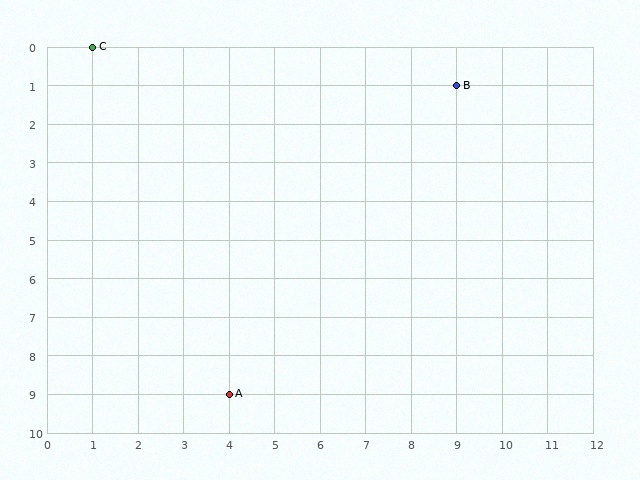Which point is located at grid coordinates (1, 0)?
Point C is at (1, 0).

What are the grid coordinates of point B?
Point B is at grid coordinates (9, 1).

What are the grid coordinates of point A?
Point A is at grid coordinates (4, 9).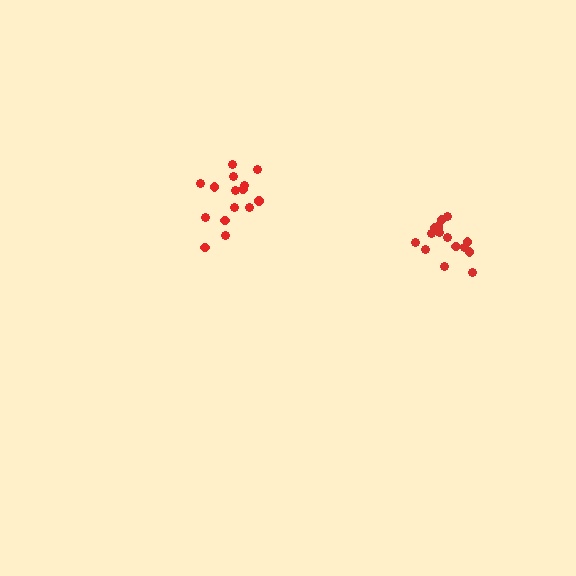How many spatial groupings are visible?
There are 2 spatial groupings.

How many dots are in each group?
Group 1: 15 dots, Group 2: 15 dots (30 total).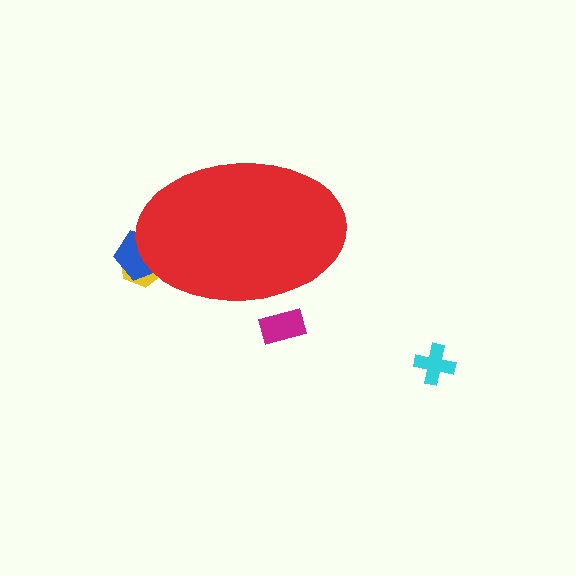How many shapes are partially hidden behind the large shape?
3 shapes are partially hidden.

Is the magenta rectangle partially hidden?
Yes, the magenta rectangle is partially hidden behind the red ellipse.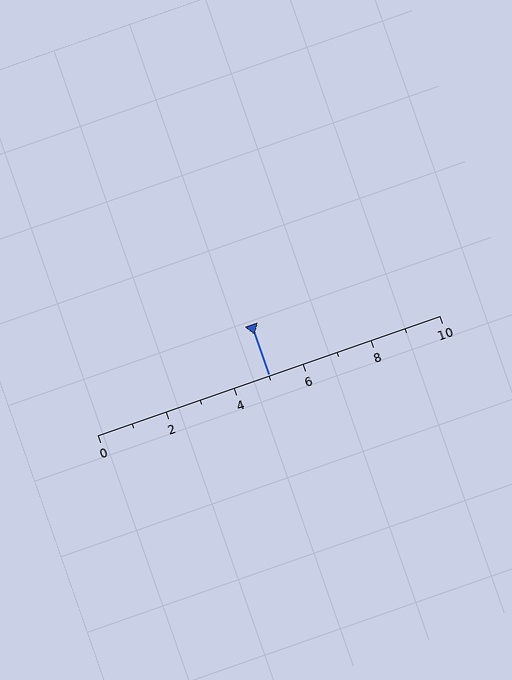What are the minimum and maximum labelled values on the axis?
The axis runs from 0 to 10.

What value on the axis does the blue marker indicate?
The marker indicates approximately 5.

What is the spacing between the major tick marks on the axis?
The major ticks are spaced 2 apart.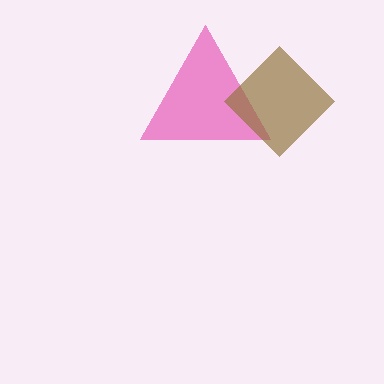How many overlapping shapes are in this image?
There are 2 overlapping shapes in the image.